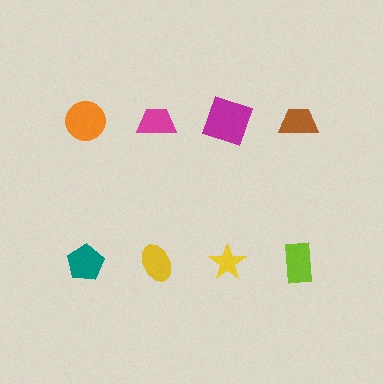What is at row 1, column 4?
A brown trapezoid.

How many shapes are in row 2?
4 shapes.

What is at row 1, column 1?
An orange circle.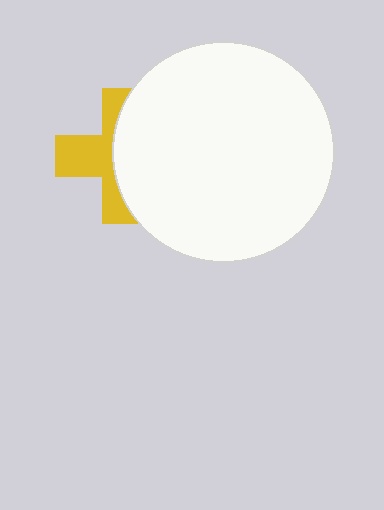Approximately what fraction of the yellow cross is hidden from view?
Roughly 55% of the yellow cross is hidden behind the white circle.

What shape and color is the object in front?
The object in front is a white circle.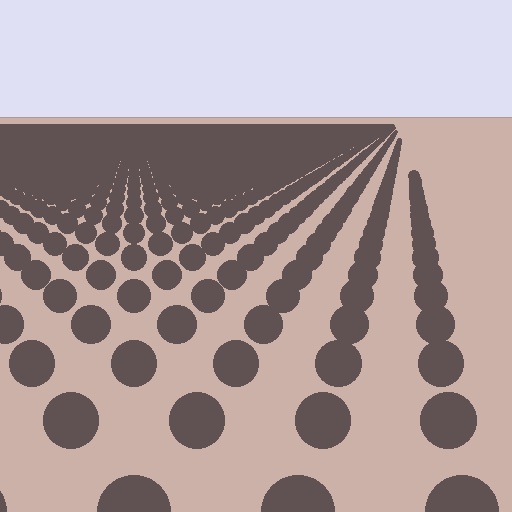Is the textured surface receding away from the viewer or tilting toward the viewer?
The surface is receding away from the viewer. Texture elements get smaller and denser toward the top.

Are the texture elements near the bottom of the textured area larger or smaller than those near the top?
Larger. Near the bottom, elements are closer to the viewer and appear at a bigger on-screen size.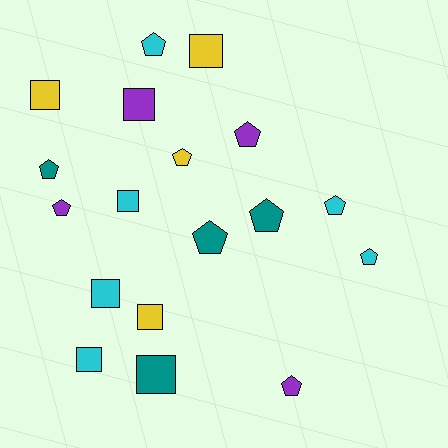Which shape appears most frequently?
Pentagon, with 10 objects.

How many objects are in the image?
There are 18 objects.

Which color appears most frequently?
Cyan, with 6 objects.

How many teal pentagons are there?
There are 3 teal pentagons.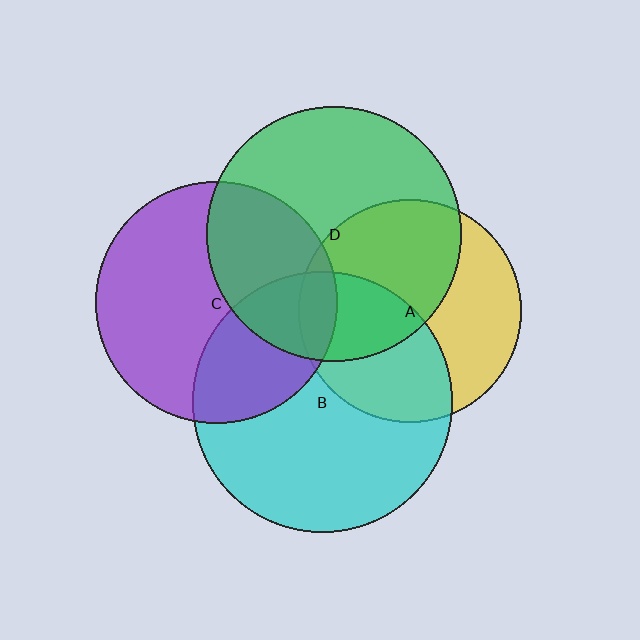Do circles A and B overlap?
Yes.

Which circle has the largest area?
Circle B (cyan).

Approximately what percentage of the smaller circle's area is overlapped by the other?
Approximately 45%.